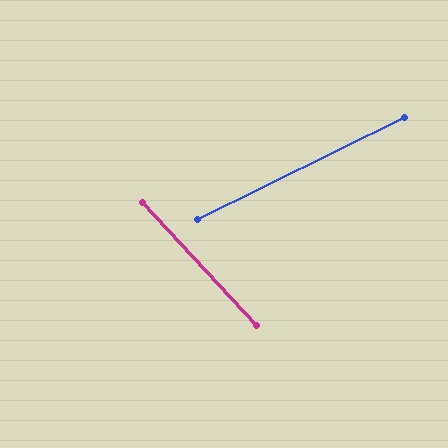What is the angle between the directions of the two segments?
Approximately 74 degrees.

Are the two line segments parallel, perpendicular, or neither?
Neither parallel nor perpendicular — they differ by about 74°.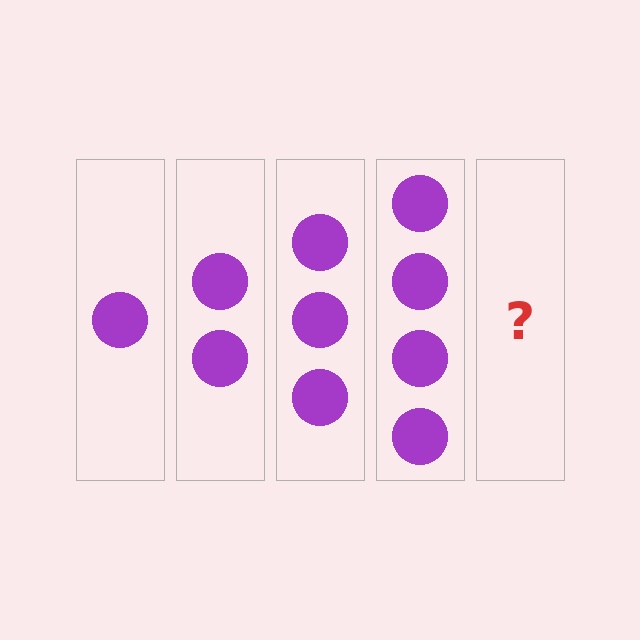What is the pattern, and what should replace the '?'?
The pattern is that each step adds one more circle. The '?' should be 5 circles.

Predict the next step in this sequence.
The next step is 5 circles.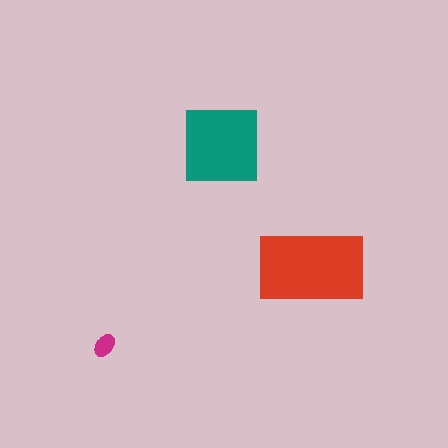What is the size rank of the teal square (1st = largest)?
2nd.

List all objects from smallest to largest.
The magenta ellipse, the teal square, the red rectangle.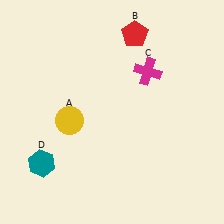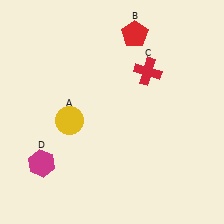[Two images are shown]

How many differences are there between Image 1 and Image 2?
There are 2 differences between the two images.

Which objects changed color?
C changed from magenta to red. D changed from teal to magenta.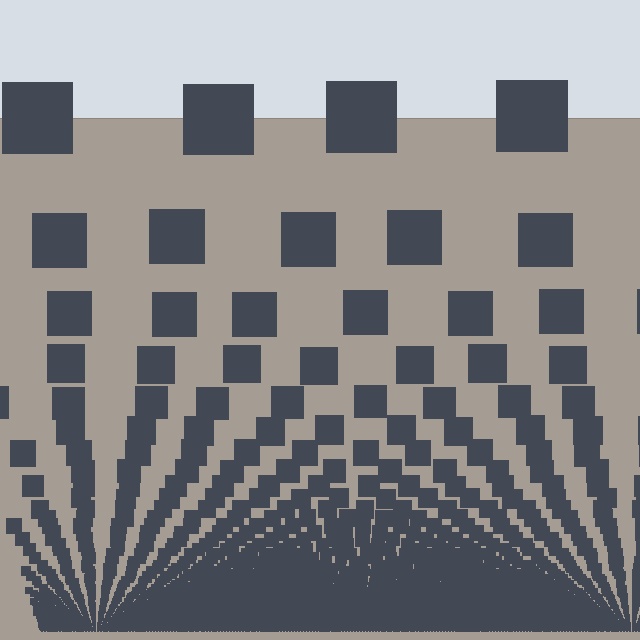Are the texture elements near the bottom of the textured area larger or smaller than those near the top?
Smaller. The gradient is inverted — elements near the bottom are smaller and denser.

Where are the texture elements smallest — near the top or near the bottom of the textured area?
Near the bottom.